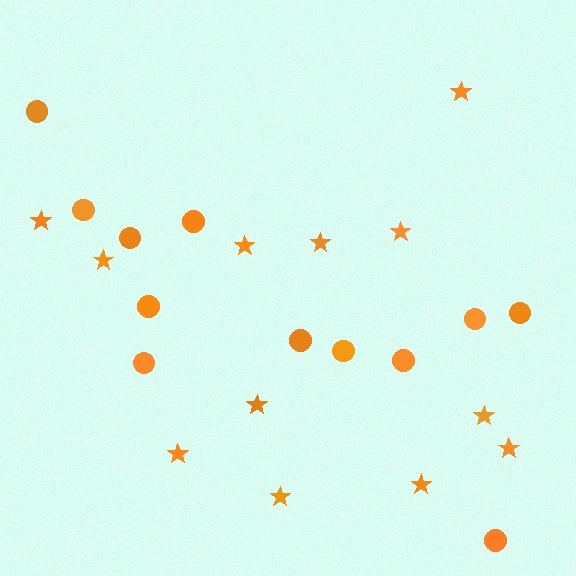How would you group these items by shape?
There are 2 groups: one group of circles (12) and one group of stars (12).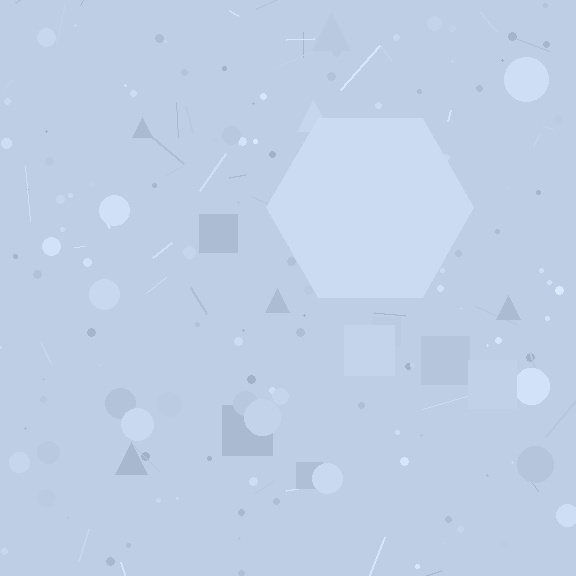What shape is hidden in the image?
A hexagon is hidden in the image.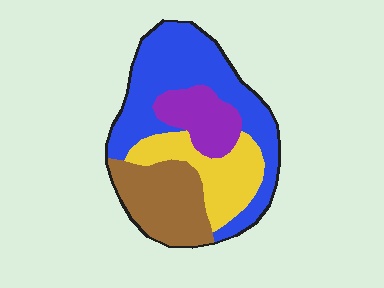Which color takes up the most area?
Blue, at roughly 40%.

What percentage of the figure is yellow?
Yellow covers about 20% of the figure.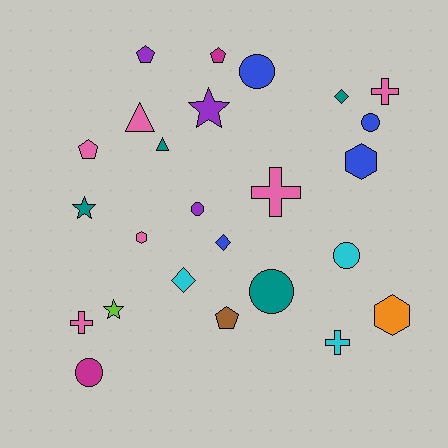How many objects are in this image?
There are 25 objects.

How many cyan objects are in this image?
There are 3 cyan objects.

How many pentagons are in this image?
There are 4 pentagons.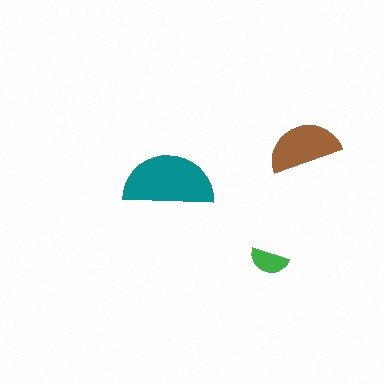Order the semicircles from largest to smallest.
the teal one, the brown one, the green one.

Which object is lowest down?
The green semicircle is bottommost.